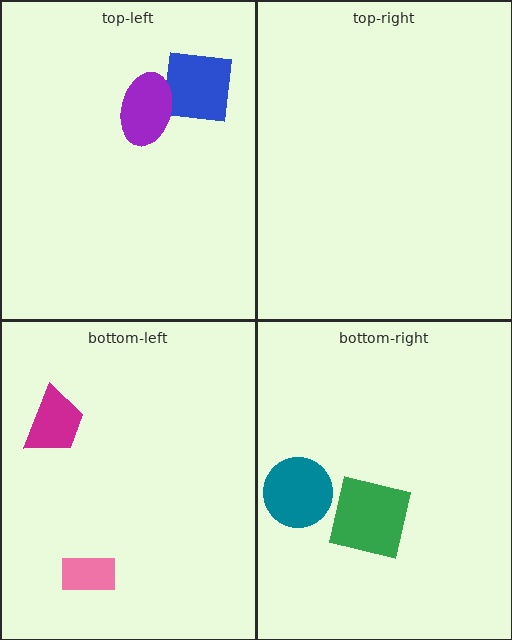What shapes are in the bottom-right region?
The green square, the teal circle.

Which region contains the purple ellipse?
The top-left region.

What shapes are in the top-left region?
The blue square, the purple ellipse.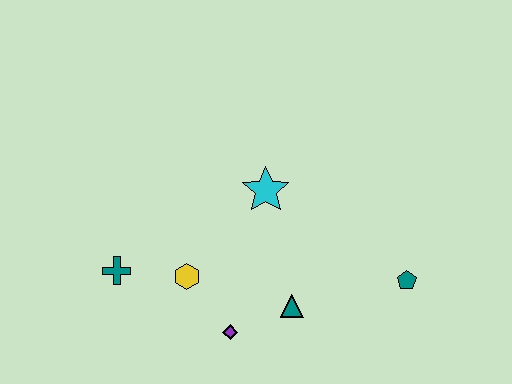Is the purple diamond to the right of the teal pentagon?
No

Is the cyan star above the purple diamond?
Yes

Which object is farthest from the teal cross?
The teal pentagon is farthest from the teal cross.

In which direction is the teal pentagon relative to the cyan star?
The teal pentagon is to the right of the cyan star.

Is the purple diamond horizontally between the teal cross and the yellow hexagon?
No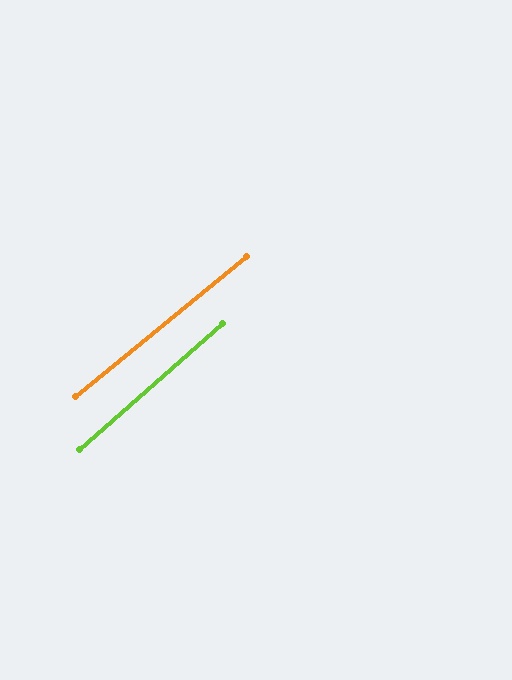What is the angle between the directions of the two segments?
Approximately 2 degrees.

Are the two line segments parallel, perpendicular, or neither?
Parallel — their directions differ by only 1.9°.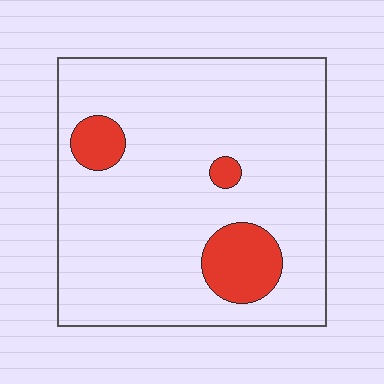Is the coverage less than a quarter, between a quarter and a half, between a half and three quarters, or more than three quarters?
Less than a quarter.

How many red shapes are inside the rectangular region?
3.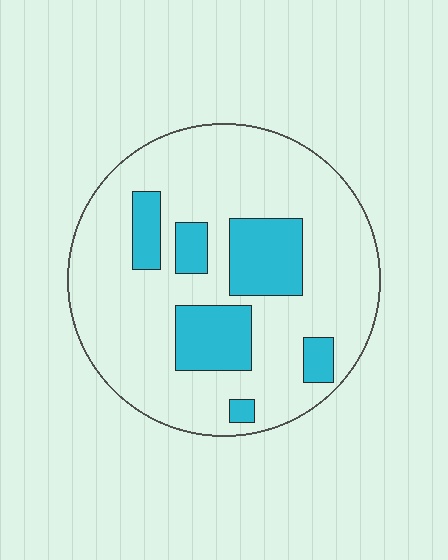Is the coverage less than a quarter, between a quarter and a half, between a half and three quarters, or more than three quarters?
Less than a quarter.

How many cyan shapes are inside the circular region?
6.